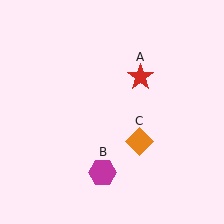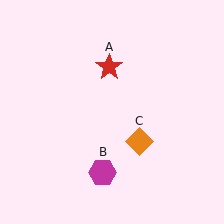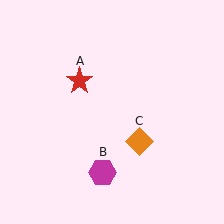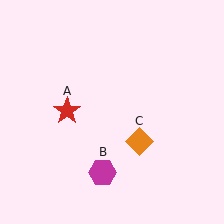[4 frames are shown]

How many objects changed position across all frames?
1 object changed position: red star (object A).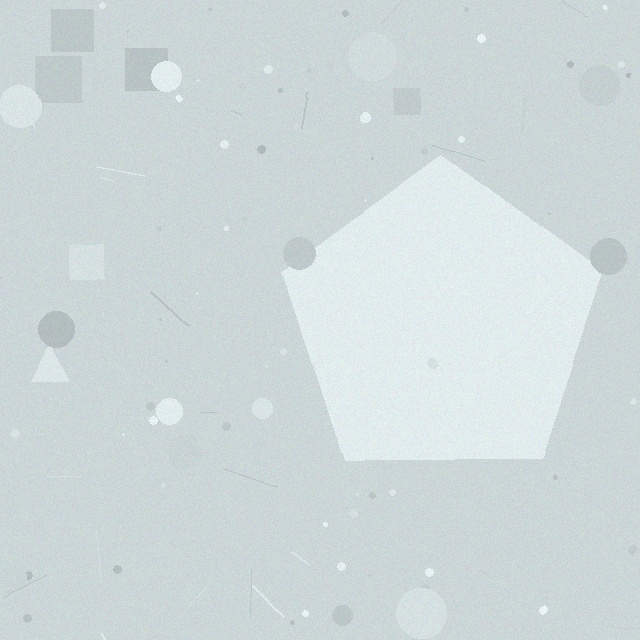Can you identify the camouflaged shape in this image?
The camouflaged shape is a pentagon.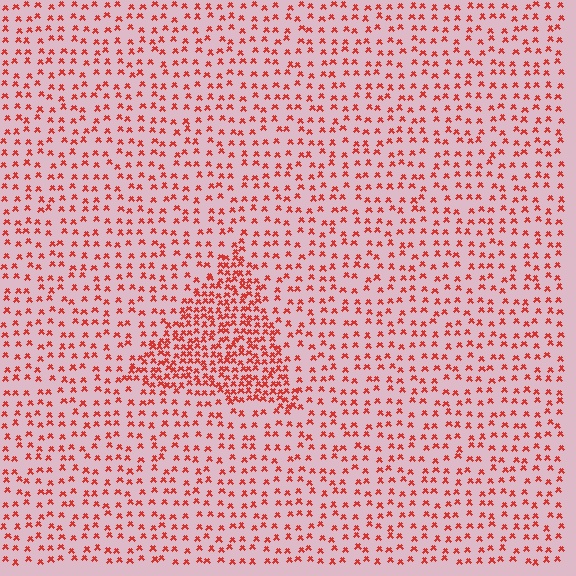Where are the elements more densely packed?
The elements are more densely packed inside the triangle boundary.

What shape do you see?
I see a triangle.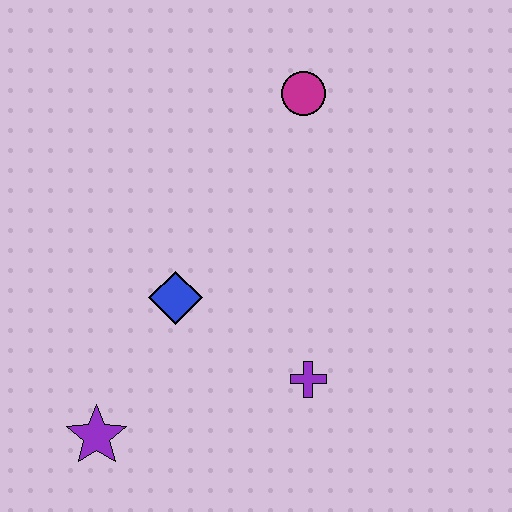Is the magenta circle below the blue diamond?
No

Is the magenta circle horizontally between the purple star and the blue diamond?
No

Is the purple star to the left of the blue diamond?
Yes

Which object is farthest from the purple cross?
The magenta circle is farthest from the purple cross.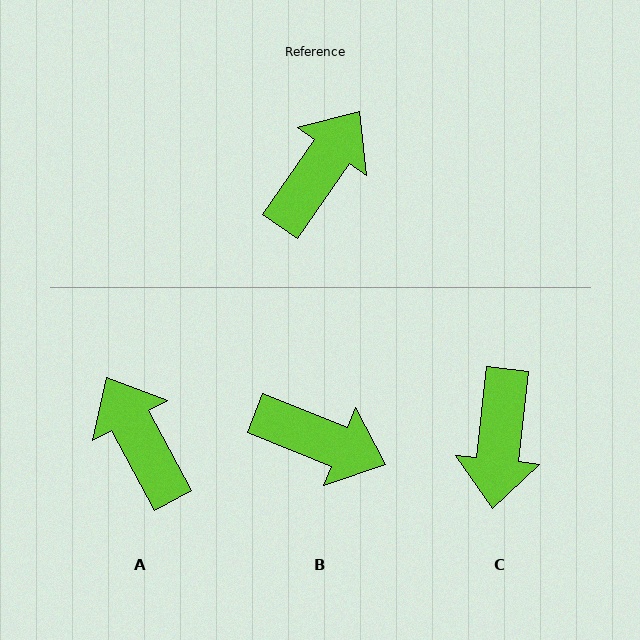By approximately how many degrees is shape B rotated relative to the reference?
Approximately 77 degrees clockwise.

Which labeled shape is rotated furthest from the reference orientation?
C, about 151 degrees away.